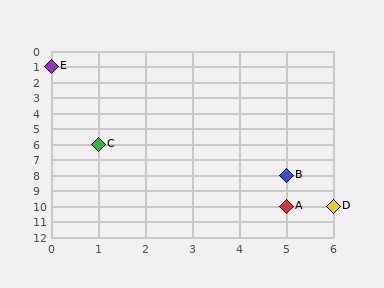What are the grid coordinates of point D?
Point D is at grid coordinates (6, 10).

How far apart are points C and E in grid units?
Points C and E are 1 column and 5 rows apart (about 5.1 grid units diagonally).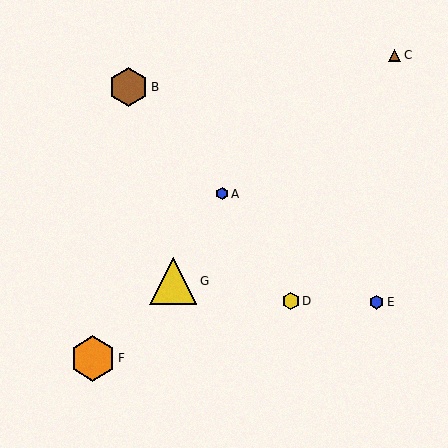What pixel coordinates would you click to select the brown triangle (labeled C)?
Click at (394, 55) to select the brown triangle C.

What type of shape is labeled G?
Shape G is a yellow triangle.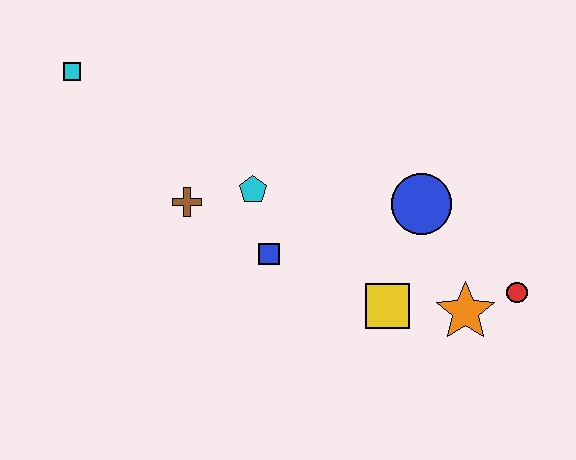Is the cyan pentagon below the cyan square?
Yes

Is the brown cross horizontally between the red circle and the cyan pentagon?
No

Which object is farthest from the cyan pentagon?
The red circle is farthest from the cyan pentagon.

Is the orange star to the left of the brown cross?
No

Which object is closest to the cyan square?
The brown cross is closest to the cyan square.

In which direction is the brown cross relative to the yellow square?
The brown cross is to the left of the yellow square.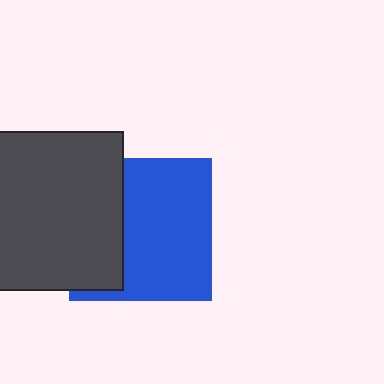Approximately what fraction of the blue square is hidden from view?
Roughly 35% of the blue square is hidden behind the dark gray square.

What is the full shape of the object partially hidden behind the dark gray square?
The partially hidden object is a blue square.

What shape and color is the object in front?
The object in front is a dark gray square.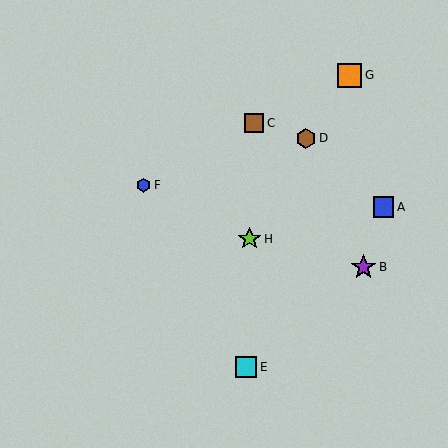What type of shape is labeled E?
Shape E is a cyan square.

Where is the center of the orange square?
The center of the orange square is at (350, 75).